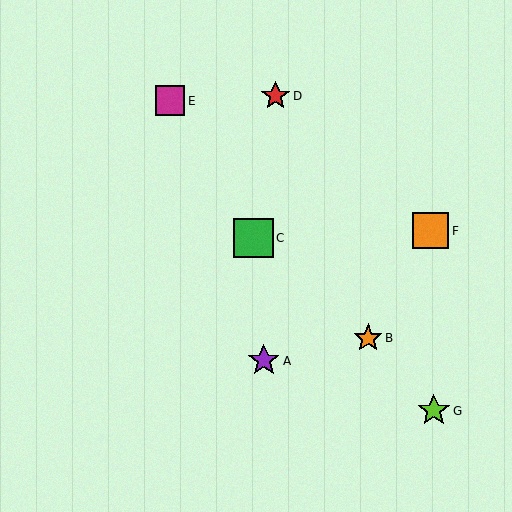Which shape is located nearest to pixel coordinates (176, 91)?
The magenta square (labeled E) at (170, 101) is nearest to that location.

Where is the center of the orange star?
The center of the orange star is at (368, 338).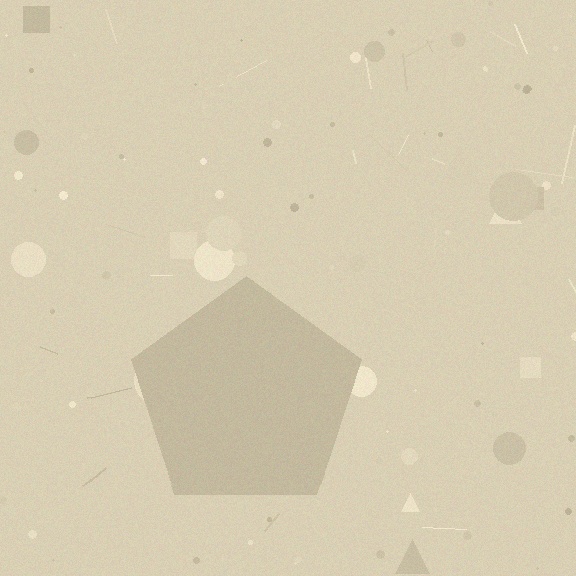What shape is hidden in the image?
A pentagon is hidden in the image.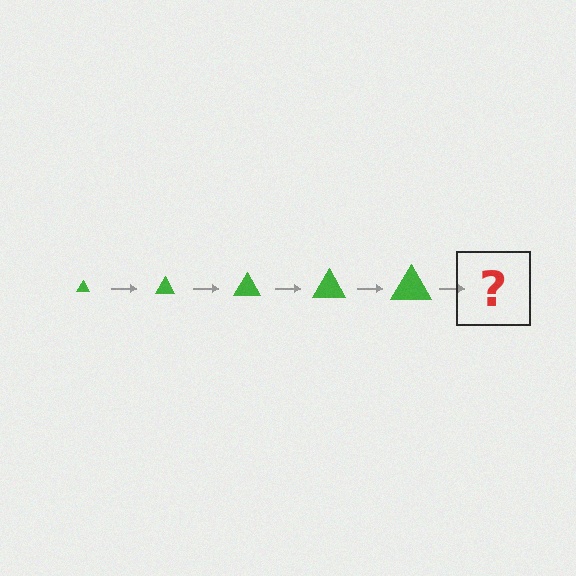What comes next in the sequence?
The next element should be a green triangle, larger than the previous one.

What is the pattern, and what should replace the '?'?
The pattern is that the triangle gets progressively larger each step. The '?' should be a green triangle, larger than the previous one.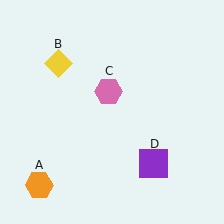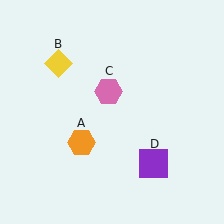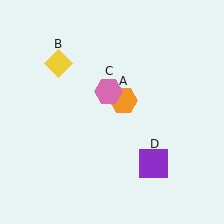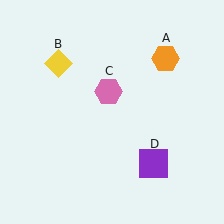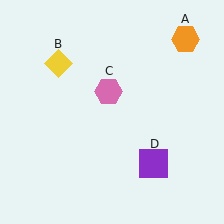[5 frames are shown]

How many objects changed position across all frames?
1 object changed position: orange hexagon (object A).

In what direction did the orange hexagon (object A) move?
The orange hexagon (object A) moved up and to the right.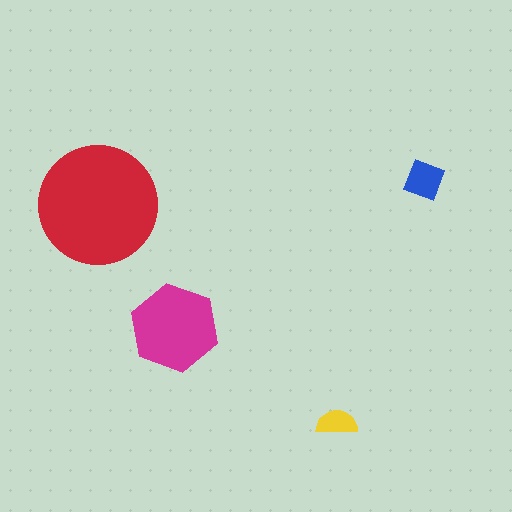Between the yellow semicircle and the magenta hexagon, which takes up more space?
The magenta hexagon.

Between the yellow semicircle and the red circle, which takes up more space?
The red circle.